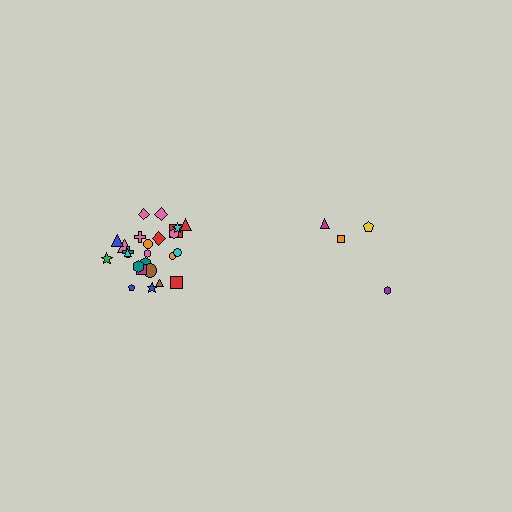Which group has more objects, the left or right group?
The left group.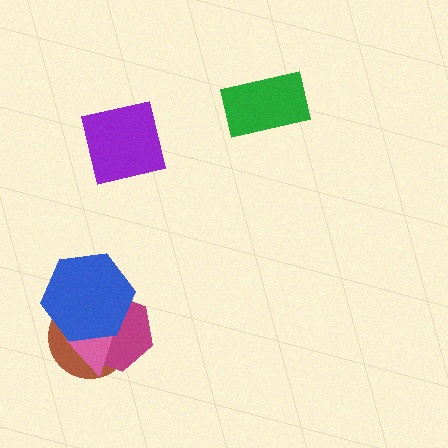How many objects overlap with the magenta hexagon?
3 objects overlap with the magenta hexagon.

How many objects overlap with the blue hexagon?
3 objects overlap with the blue hexagon.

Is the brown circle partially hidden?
Yes, it is partially covered by another shape.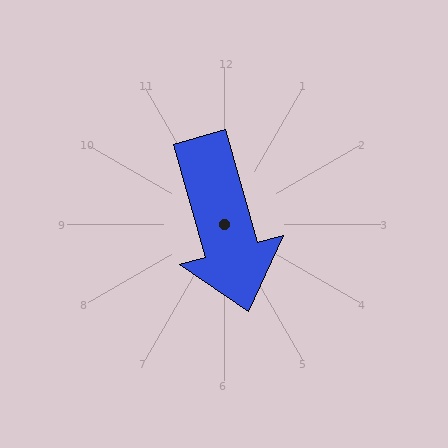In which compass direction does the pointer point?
South.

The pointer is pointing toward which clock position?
Roughly 5 o'clock.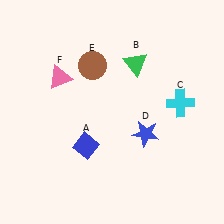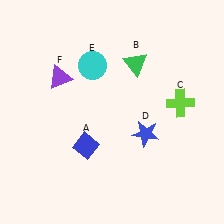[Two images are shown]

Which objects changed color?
C changed from cyan to lime. E changed from brown to cyan. F changed from pink to purple.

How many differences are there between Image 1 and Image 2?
There are 3 differences between the two images.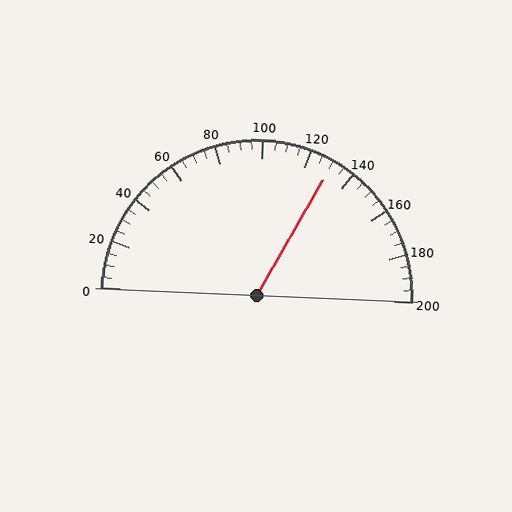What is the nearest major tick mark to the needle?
The nearest major tick mark is 120.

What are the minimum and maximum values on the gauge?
The gauge ranges from 0 to 200.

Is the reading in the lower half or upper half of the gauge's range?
The reading is in the upper half of the range (0 to 200).